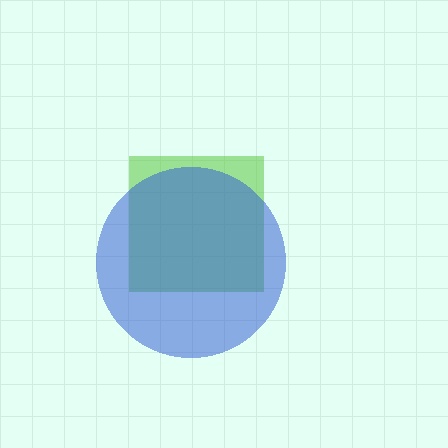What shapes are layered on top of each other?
The layered shapes are: a lime square, a blue circle.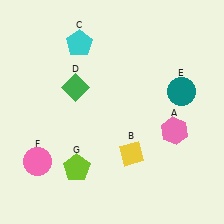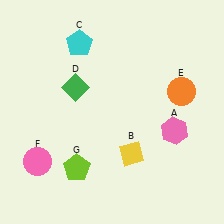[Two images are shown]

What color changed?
The circle (E) changed from teal in Image 1 to orange in Image 2.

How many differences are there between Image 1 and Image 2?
There is 1 difference between the two images.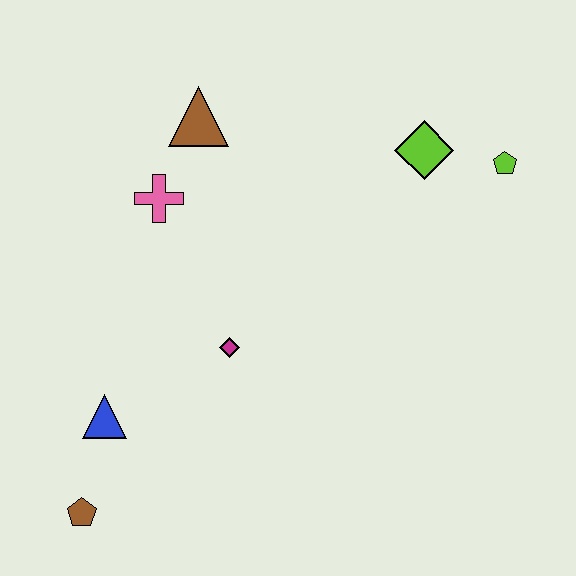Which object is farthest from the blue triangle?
The lime pentagon is farthest from the blue triangle.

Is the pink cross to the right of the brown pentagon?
Yes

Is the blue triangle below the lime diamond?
Yes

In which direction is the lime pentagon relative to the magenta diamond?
The lime pentagon is to the right of the magenta diamond.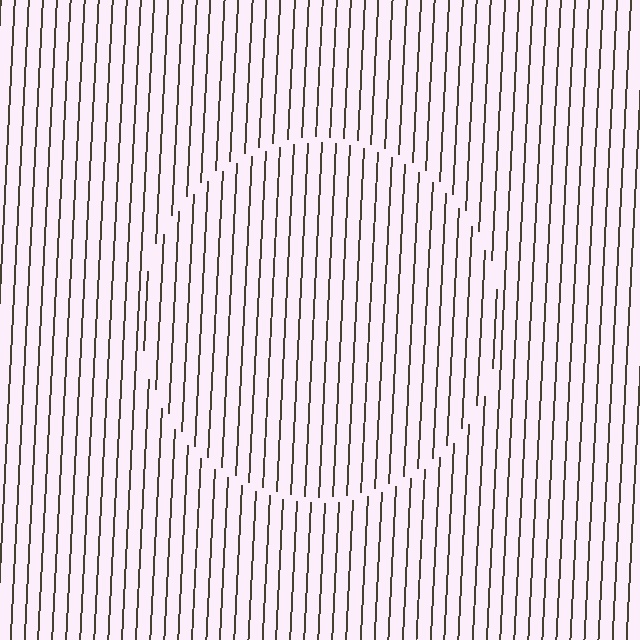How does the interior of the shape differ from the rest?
The interior of the shape contains the same grating, shifted by half a period — the contour is defined by the phase discontinuity where line-ends from the inner and outer gratings abut.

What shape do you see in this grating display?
An illusory circle. The interior of the shape contains the same grating, shifted by half a period — the contour is defined by the phase discontinuity where line-ends from the inner and outer gratings abut.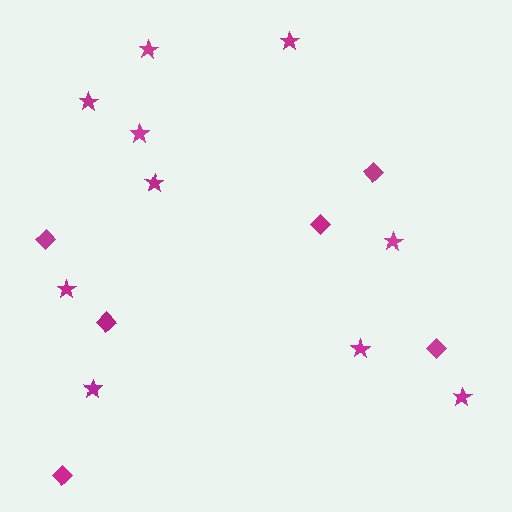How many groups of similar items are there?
There are 2 groups: one group of stars (10) and one group of diamonds (6).